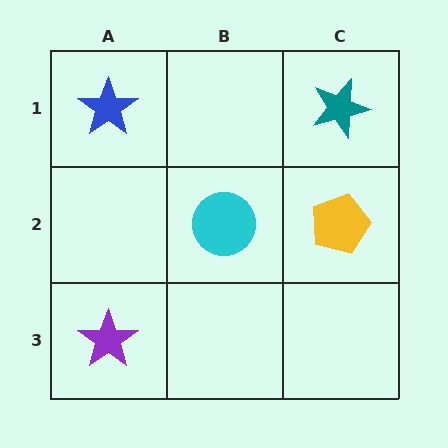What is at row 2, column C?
A yellow pentagon.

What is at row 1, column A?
A blue star.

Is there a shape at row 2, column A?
No, that cell is empty.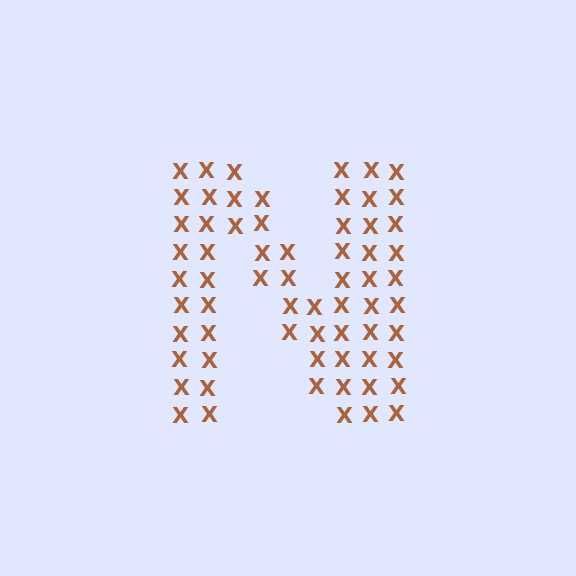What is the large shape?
The large shape is the letter N.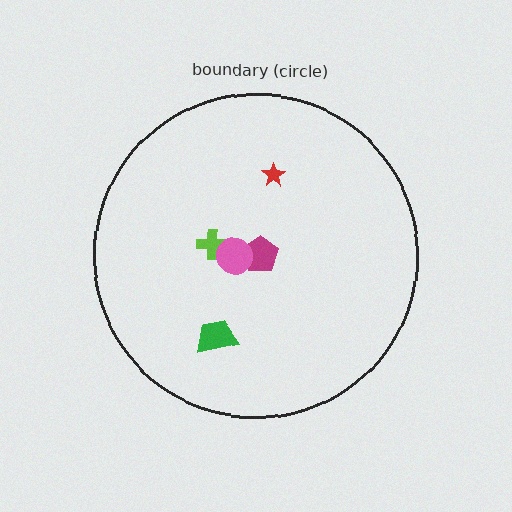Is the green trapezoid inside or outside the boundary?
Inside.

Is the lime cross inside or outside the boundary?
Inside.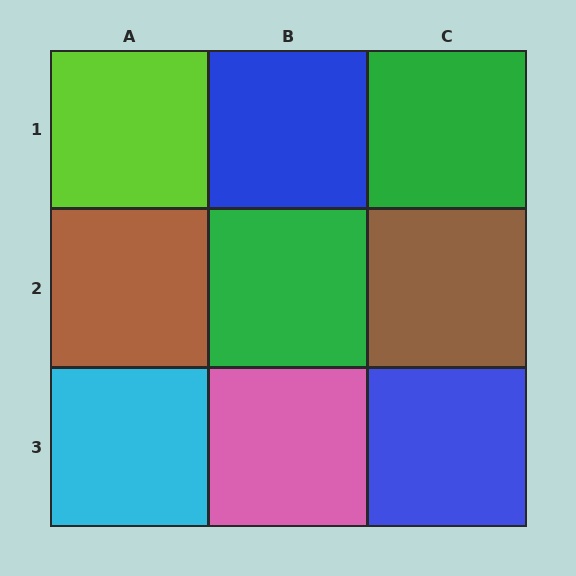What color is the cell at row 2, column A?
Brown.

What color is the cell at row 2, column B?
Green.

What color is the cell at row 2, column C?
Brown.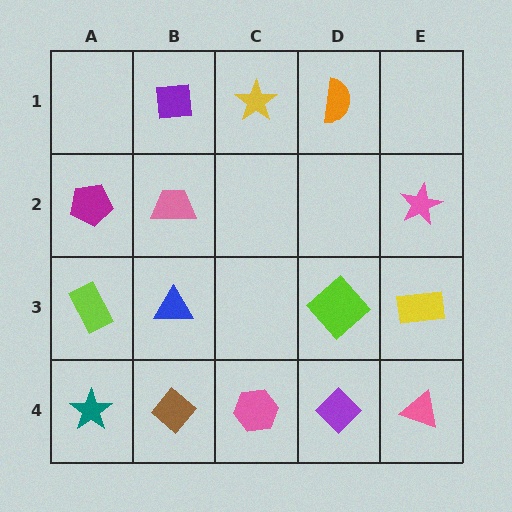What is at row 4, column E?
A pink triangle.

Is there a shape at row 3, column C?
No, that cell is empty.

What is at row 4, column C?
A pink hexagon.